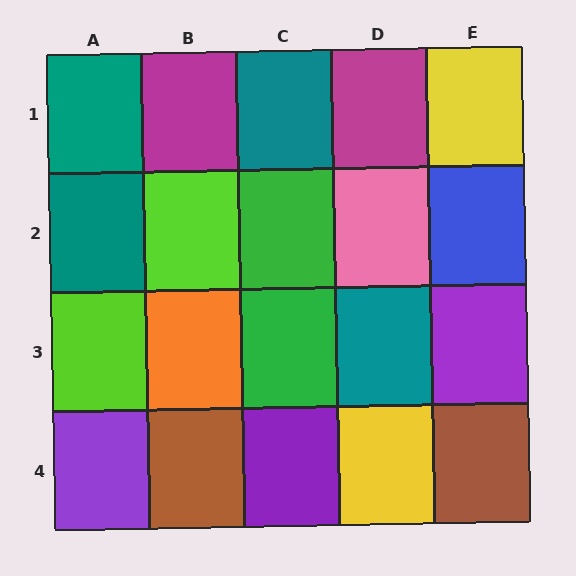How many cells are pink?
1 cell is pink.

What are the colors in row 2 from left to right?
Teal, lime, green, pink, blue.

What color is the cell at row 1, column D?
Magenta.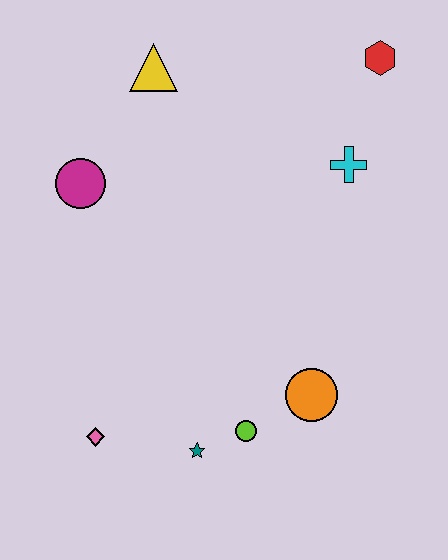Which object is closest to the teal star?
The lime circle is closest to the teal star.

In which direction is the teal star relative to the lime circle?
The teal star is to the left of the lime circle.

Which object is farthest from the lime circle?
The red hexagon is farthest from the lime circle.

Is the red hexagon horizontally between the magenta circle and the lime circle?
No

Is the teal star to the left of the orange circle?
Yes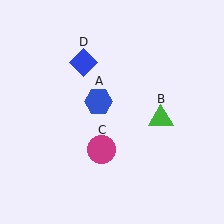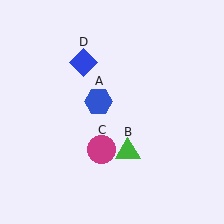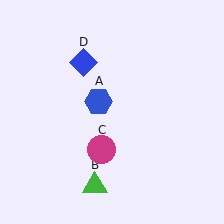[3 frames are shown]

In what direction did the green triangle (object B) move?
The green triangle (object B) moved down and to the left.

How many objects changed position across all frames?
1 object changed position: green triangle (object B).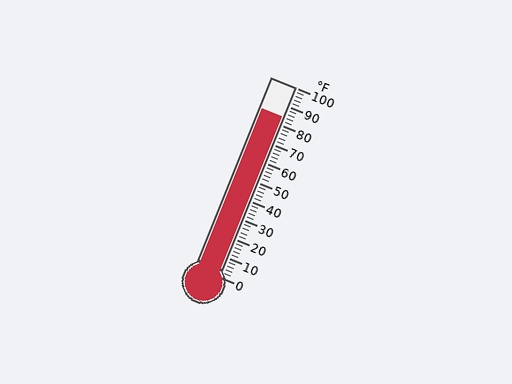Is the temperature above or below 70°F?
The temperature is above 70°F.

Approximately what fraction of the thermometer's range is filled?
The thermometer is filled to approximately 85% of its range.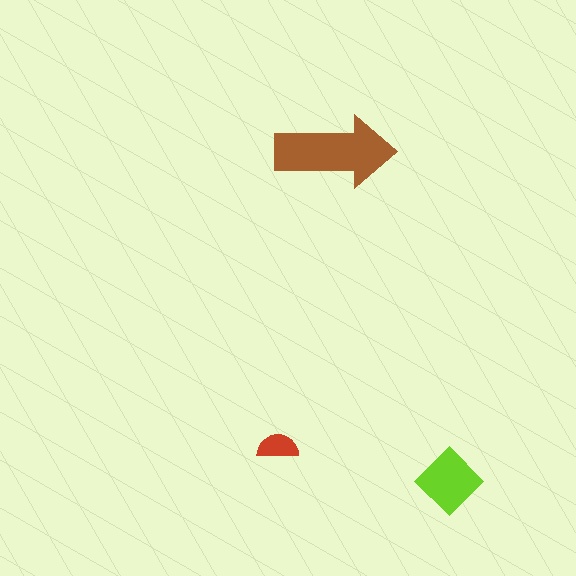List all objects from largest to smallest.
The brown arrow, the lime diamond, the red semicircle.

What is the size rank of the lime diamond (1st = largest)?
2nd.